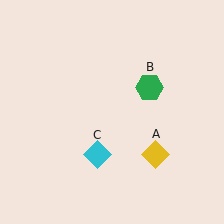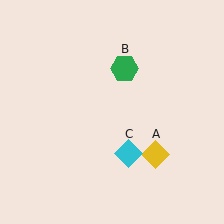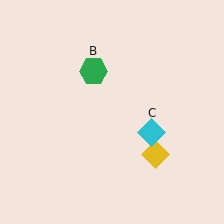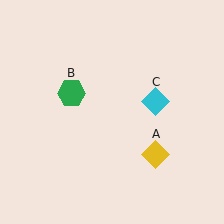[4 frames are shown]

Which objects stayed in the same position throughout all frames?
Yellow diamond (object A) remained stationary.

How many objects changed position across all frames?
2 objects changed position: green hexagon (object B), cyan diamond (object C).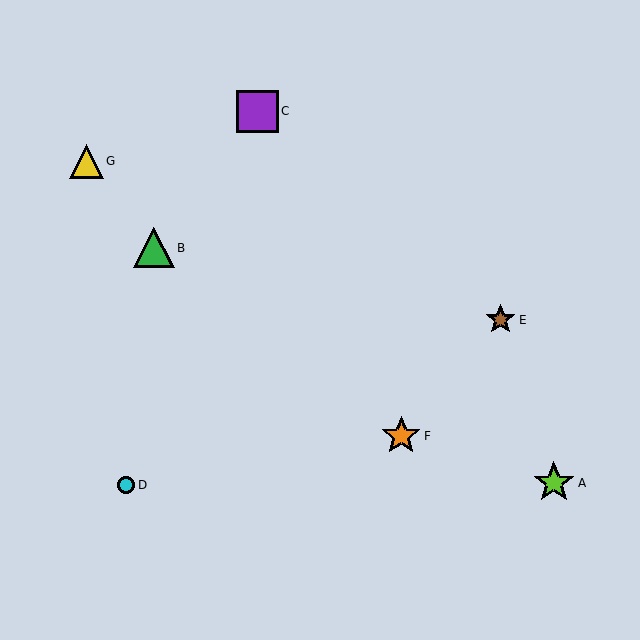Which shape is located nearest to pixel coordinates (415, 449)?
The orange star (labeled F) at (401, 436) is nearest to that location.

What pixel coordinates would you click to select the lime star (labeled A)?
Click at (554, 483) to select the lime star A.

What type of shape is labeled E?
Shape E is a brown star.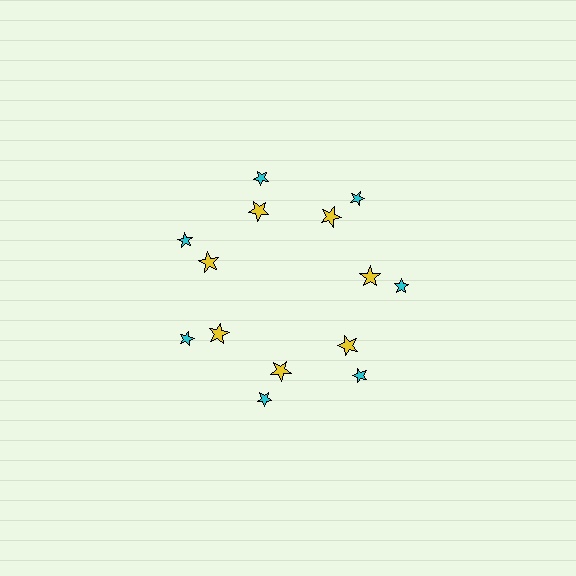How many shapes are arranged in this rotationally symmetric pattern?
There are 14 shapes, arranged in 7 groups of 2.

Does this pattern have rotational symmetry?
Yes, this pattern has 7-fold rotational symmetry. It looks the same after rotating 51 degrees around the center.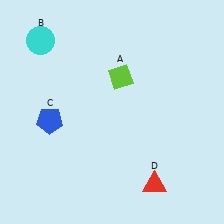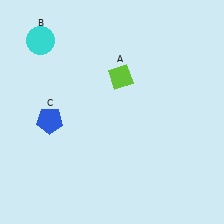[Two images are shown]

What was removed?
The red triangle (D) was removed in Image 2.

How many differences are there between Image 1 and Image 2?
There is 1 difference between the two images.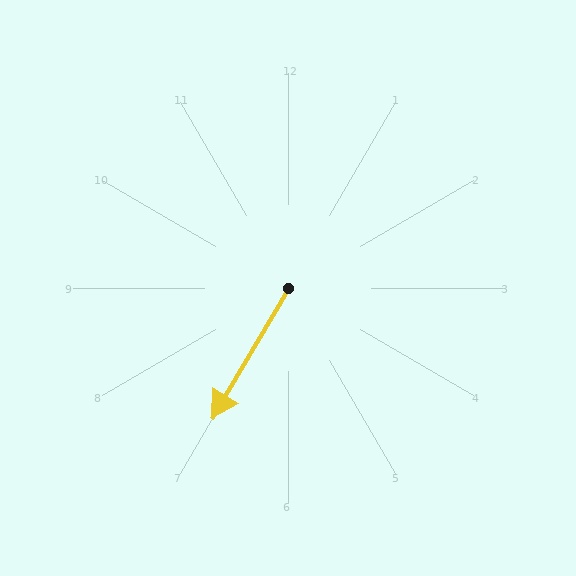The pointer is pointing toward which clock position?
Roughly 7 o'clock.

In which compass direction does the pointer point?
Southwest.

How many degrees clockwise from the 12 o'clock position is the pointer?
Approximately 210 degrees.